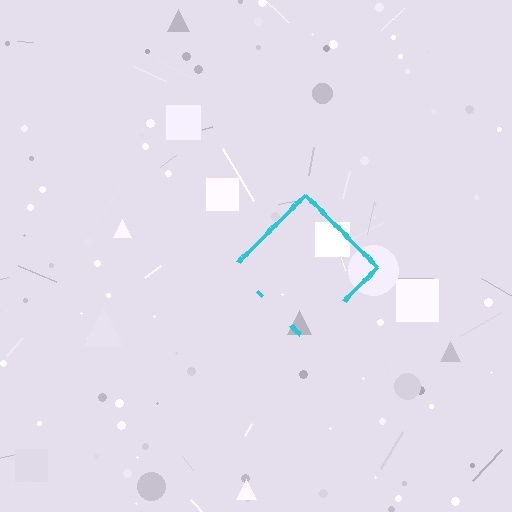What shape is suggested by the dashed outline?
The dashed outline suggests a diamond.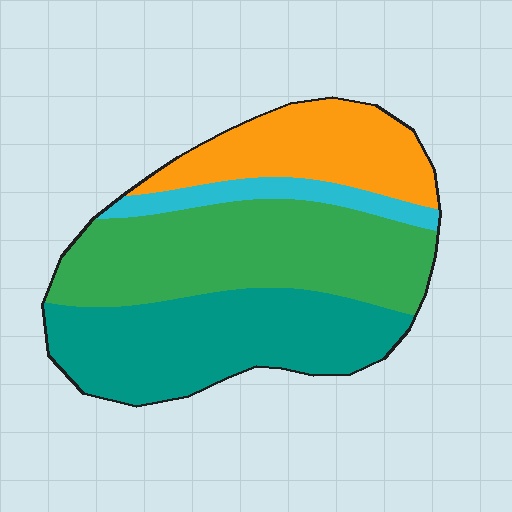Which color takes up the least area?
Cyan, at roughly 10%.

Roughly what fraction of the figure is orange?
Orange takes up about one fifth (1/5) of the figure.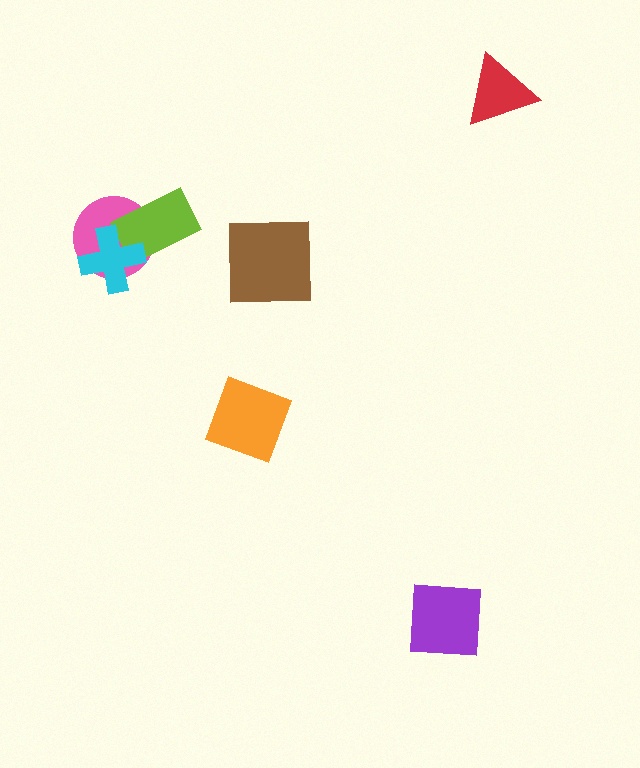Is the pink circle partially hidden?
Yes, it is partially covered by another shape.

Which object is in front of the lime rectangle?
The cyan cross is in front of the lime rectangle.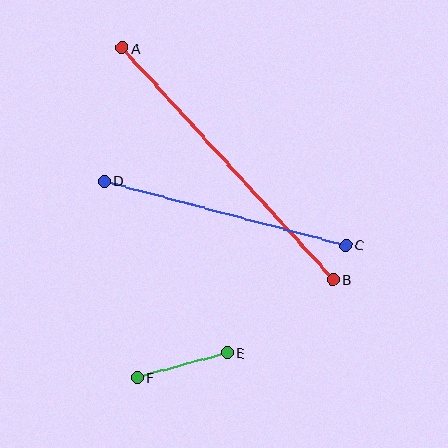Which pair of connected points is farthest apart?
Points A and B are farthest apart.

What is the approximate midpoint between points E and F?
The midpoint is at approximately (182, 365) pixels.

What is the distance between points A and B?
The distance is approximately 313 pixels.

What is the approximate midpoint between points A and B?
The midpoint is at approximately (227, 164) pixels.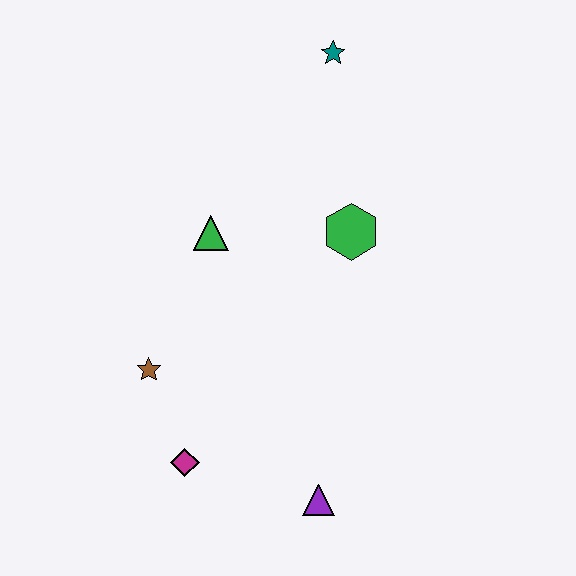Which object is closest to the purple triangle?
The magenta diamond is closest to the purple triangle.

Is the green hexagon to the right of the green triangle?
Yes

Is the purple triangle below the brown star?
Yes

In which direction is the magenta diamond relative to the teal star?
The magenta diamond is below the teal star.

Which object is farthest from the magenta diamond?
The teal star is farthest from the magenta diamond.